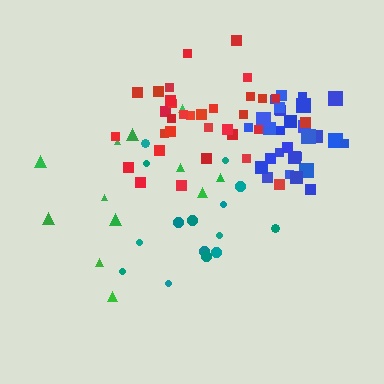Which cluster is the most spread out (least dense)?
Green.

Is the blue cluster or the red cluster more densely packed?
Blue.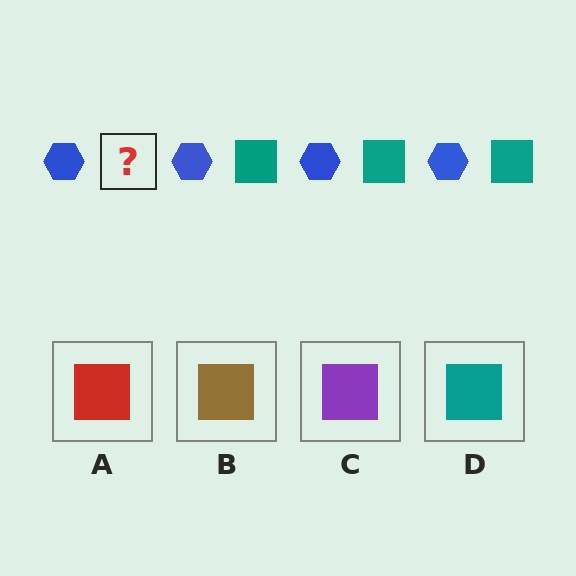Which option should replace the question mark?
Option D.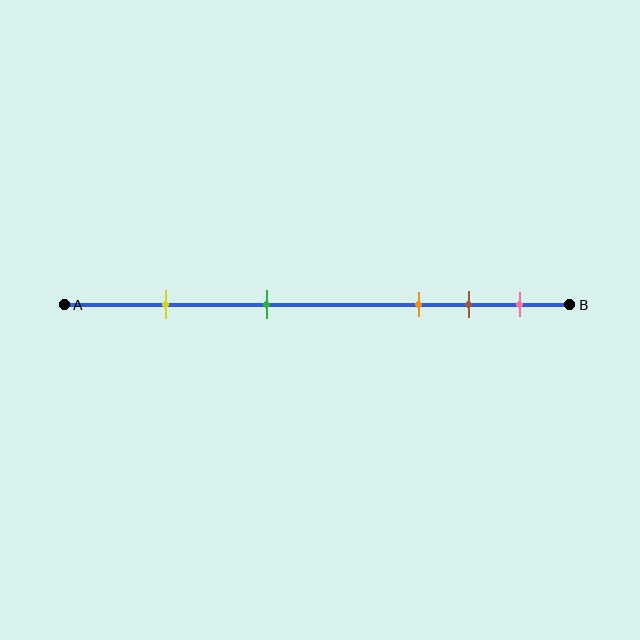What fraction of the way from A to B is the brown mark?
The brown mark is approximately 80% (0.8) of the way from A to B.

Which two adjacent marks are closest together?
The brown and pink marks are the closest adjacent pair.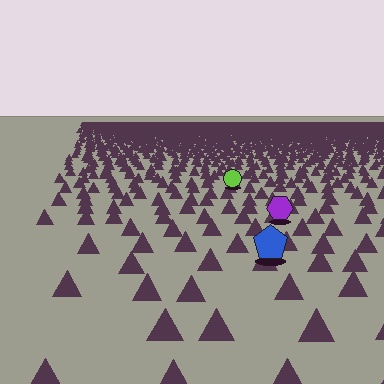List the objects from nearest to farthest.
From nearest to farthest: the blue pentagon, the purple hexagon, the lime circle.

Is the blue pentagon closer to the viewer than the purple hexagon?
Yes. The blue pentagon is closer — you can tell from the texture gradient: the ground texture is coarser near it.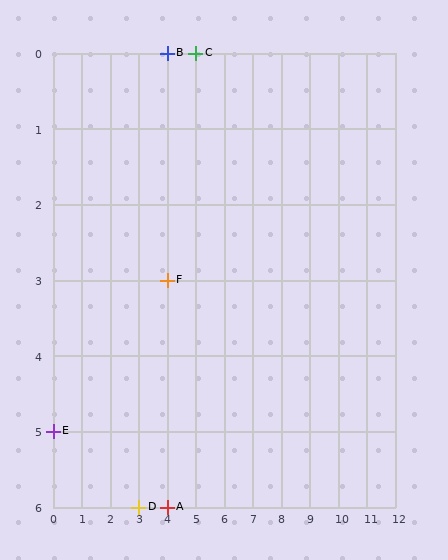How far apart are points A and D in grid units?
Points A and D are 1 column apart.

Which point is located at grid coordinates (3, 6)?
Point D is at (3, 6).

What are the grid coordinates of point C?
Point C is at grid coordinates (5, 0).